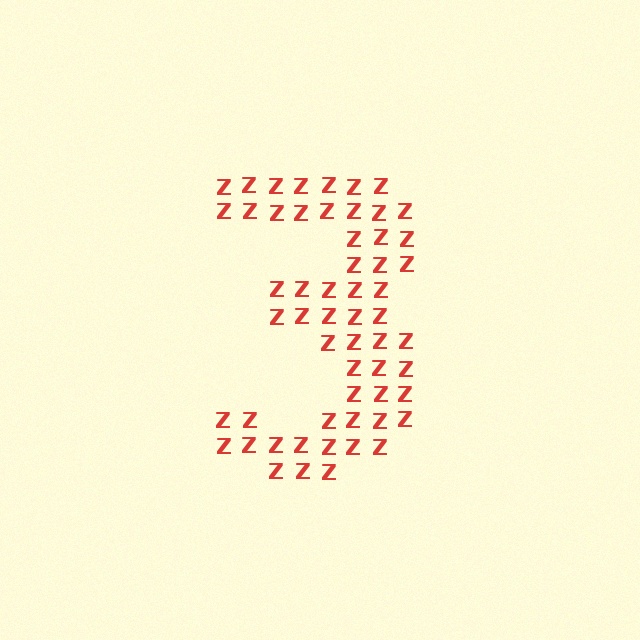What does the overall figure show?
The overall figure shows the digit 3.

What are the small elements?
The small elements are letter Z's.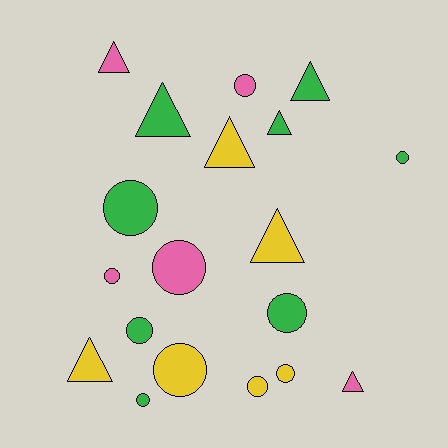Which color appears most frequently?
Green, with 8 objects.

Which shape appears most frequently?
Circle, with 11 objects.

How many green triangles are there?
There are 3 green triangles.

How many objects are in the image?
There are 19 objects.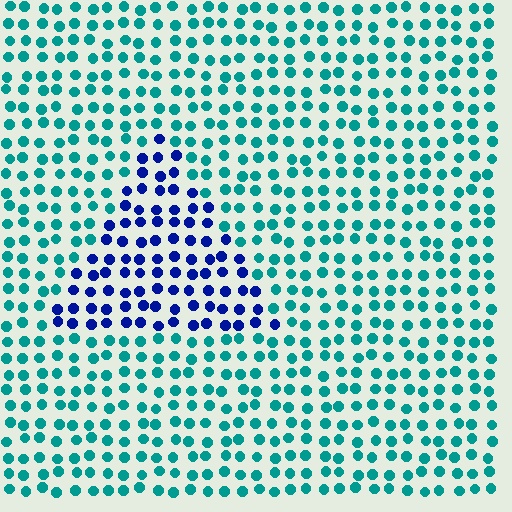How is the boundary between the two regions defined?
The boundary is defined purely by a slight shift in hue (about 57 degrees). Spacing, size, and orientation are identical on both sides.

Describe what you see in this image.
The image is filled with small teal elements in a uniform arrangement. A triangle-shaped region is visible where the elements are tinted to a slightly different hue, forming a subtle color boundary.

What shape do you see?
I see a triangle.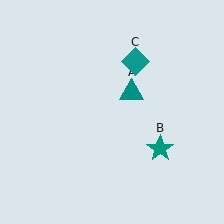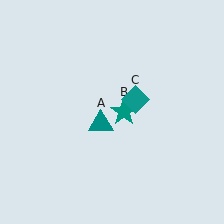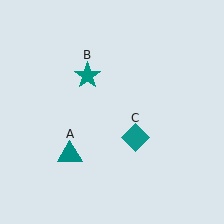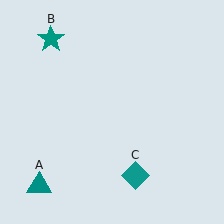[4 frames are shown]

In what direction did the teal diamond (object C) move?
The teal diamond (object C) moved down.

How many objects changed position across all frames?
3 objects changed position: teal triangle (object A), teal star (object B), teal diamond (object C).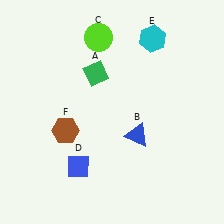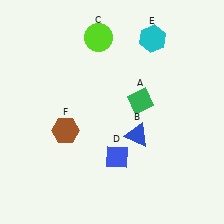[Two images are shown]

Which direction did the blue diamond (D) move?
The blue diamond (D) moved right.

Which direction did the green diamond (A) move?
The green diamond (A) moved right.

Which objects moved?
The objects that moved are: the green diamond (A), the blue diamond (D).